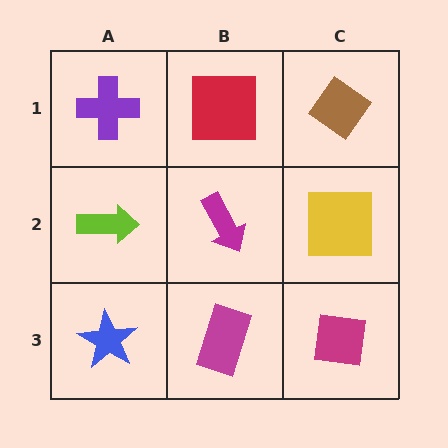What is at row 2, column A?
A lime arrow.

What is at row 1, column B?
A red square.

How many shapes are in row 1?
3 shapes.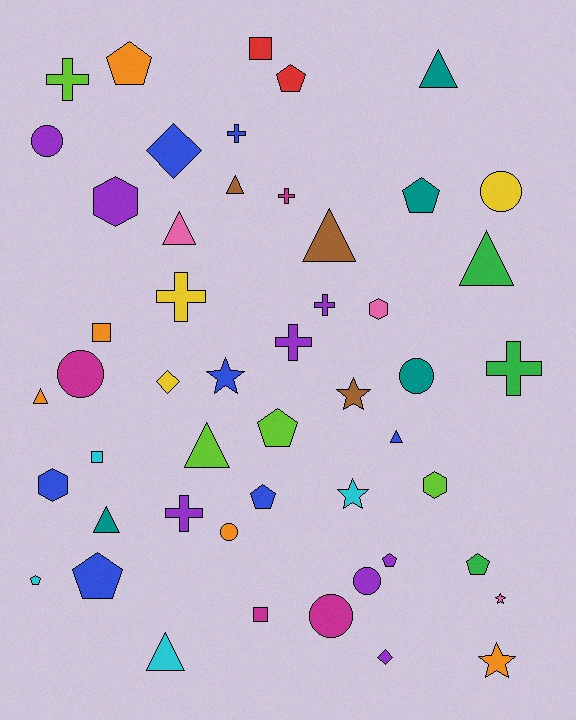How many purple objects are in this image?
There are 8 purple objects.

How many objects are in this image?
There are 50 objects.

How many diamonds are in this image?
There are 3 diamonds.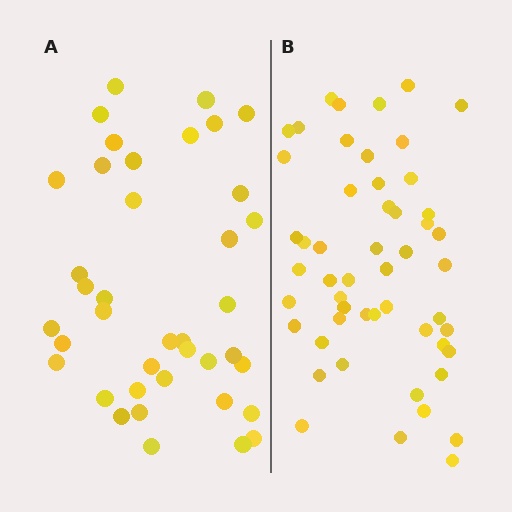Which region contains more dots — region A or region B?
Region B (the right region) has more dots.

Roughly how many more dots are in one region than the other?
Region B has approximately 15 more dots than region A.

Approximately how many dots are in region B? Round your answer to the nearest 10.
About 50 dots. (The exact count is 52, which rounds to 50.)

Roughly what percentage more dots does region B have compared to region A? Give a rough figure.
About 35% more.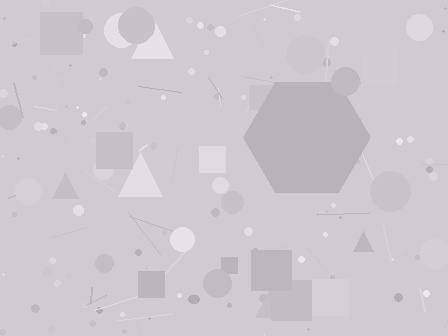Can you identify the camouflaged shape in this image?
The camouflaged shape is a hexagon.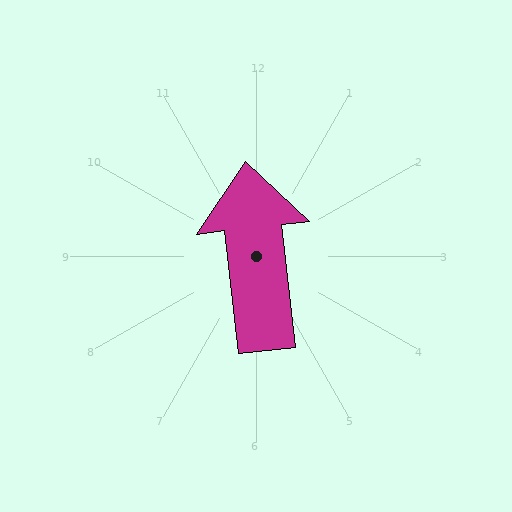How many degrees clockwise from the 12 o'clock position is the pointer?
Approximately 353 degrees.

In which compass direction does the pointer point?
North.